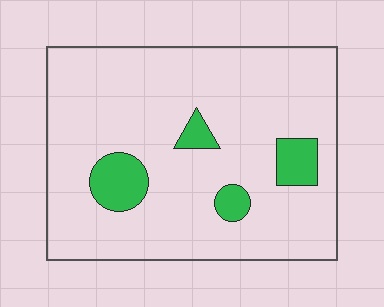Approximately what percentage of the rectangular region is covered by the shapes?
Approximately 10%.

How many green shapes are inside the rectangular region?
4.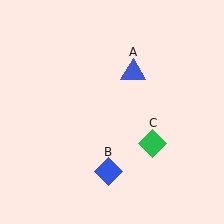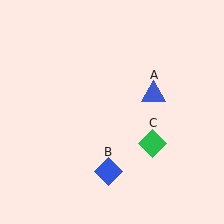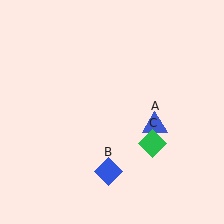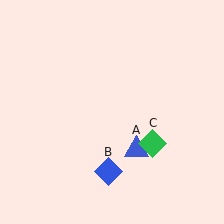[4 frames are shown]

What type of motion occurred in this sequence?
The blue triangle (object A) rotated clockwise around the center of the scene.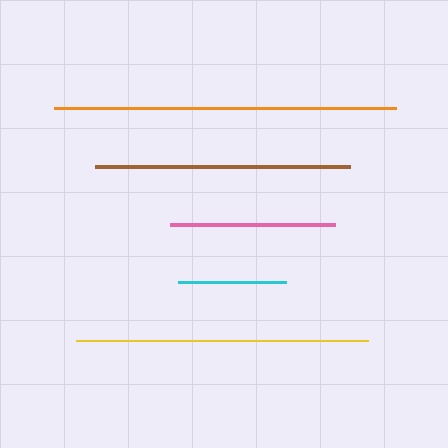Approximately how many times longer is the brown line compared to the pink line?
The brown line is approximately 1.5 times the length of the pink line.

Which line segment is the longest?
The orange line is the longest at approximately 342 pixels.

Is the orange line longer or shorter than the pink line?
The orange line is longer than the pink line.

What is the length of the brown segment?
The brown segment is approximately 255 pixels long.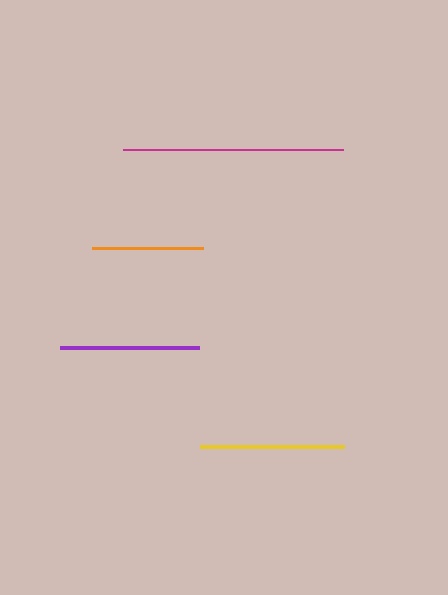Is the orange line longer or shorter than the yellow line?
The yellow line is longer than the orange line.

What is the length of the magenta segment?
The magenta segment is approximately 220 pixels long.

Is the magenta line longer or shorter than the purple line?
The magenta line is longer than the purple line.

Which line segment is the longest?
The magenta line is the longest at approximately 220 pixels.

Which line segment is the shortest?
The orange line is the shortest at approximately 112 pixels.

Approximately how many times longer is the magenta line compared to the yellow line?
The magenta line is approximately 1.5 times the length of the yellow line.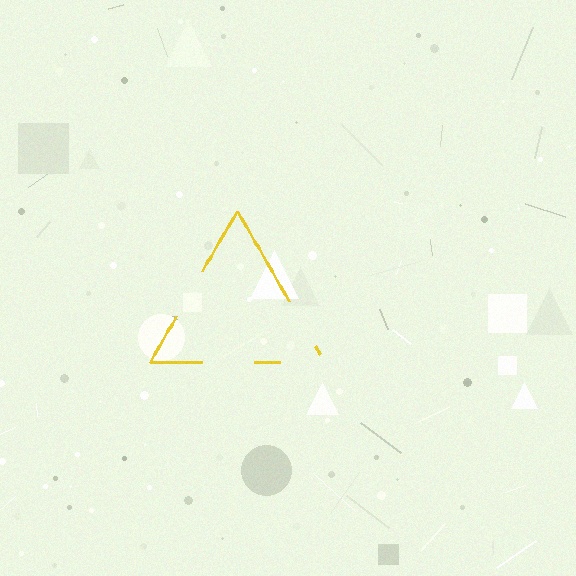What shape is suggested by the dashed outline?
The dashed outline suggests a triangle.